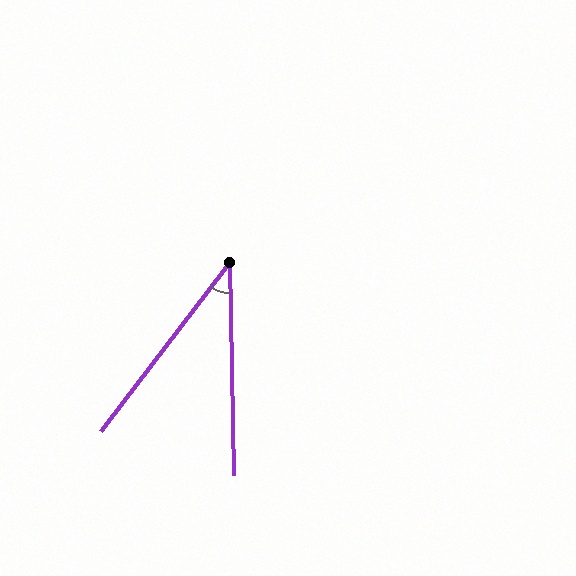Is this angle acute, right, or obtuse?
It is acute.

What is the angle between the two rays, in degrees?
Approximately 38 degrees.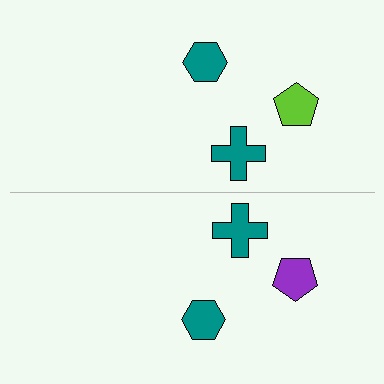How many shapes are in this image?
There are 6 shapes in this image.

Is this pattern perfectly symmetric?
No, the pattern is not perfectly symmetric. The purple pentagon on the bottom side breaks the symmetry — its mirror counterpart is lime.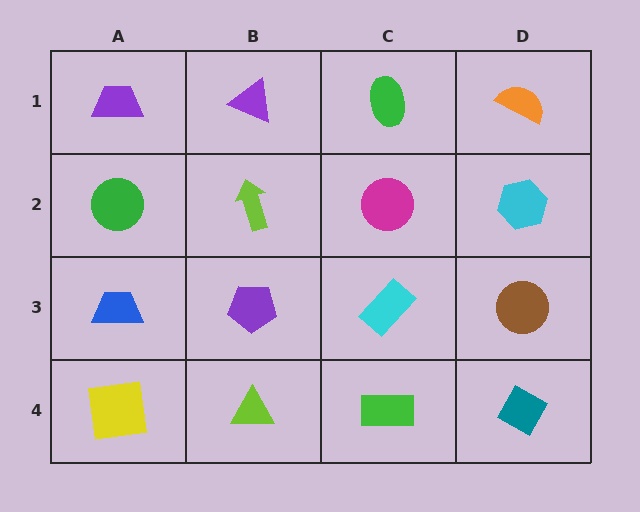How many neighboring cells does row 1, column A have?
2.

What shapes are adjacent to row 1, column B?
A lime arrow (row 2, column B), a purple trapezoid (row 1, column A), a green ellipse (row 1, column C).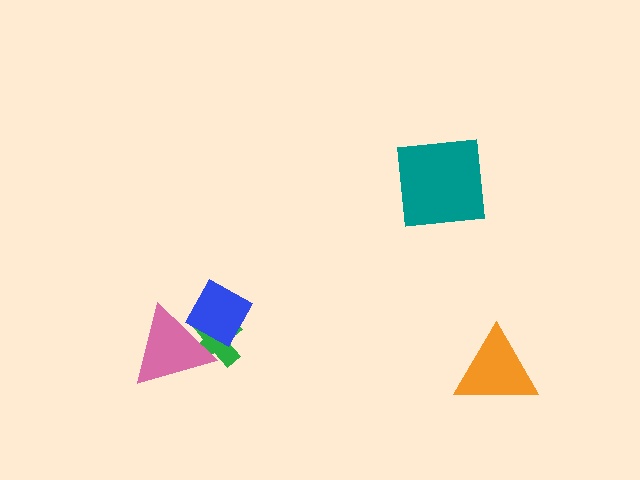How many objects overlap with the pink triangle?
2 objects overlap with the pink triangle.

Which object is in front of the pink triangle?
The blue diamond is in front of the pink triangle.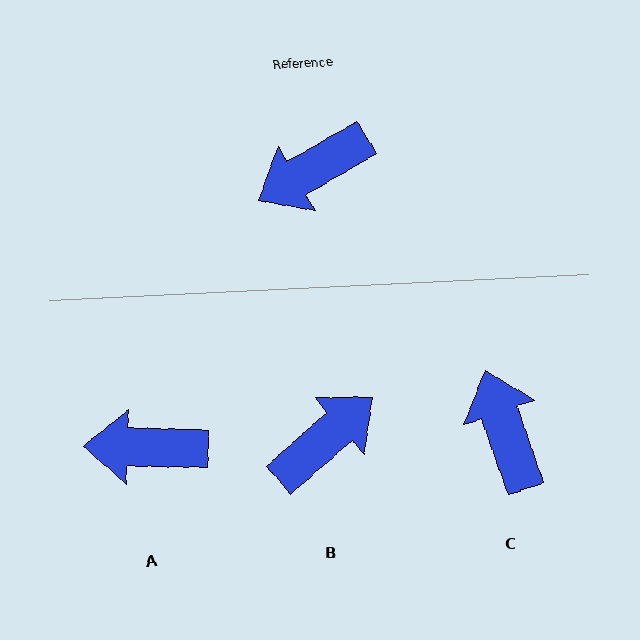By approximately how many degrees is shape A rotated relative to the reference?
Approximately 31 degrees clockwise.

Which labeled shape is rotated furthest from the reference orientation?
B, about 169 degrees away.